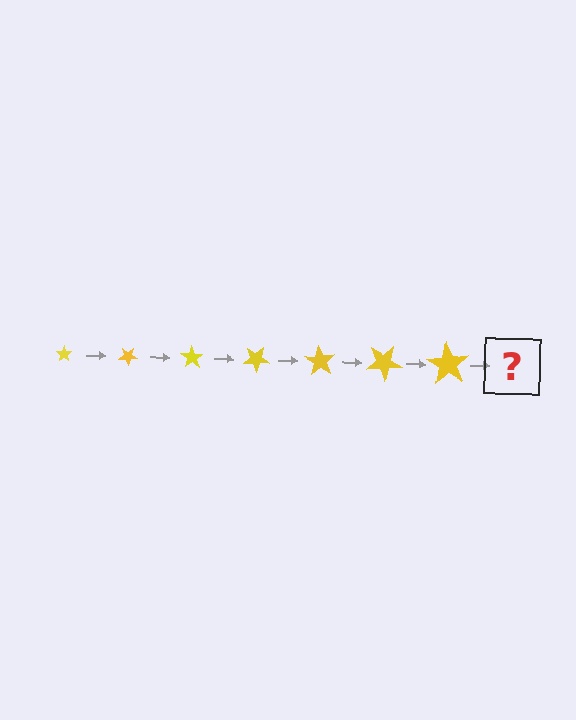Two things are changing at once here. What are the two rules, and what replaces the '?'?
The two rules are that the star grows larger each step and it rotates 35 degrees each step. The '?' should be a star, larger than the previous one and rotated 245 degrees from the start.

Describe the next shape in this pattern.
It should be a star, larger than the previous one and rotated 245 degrees from the start.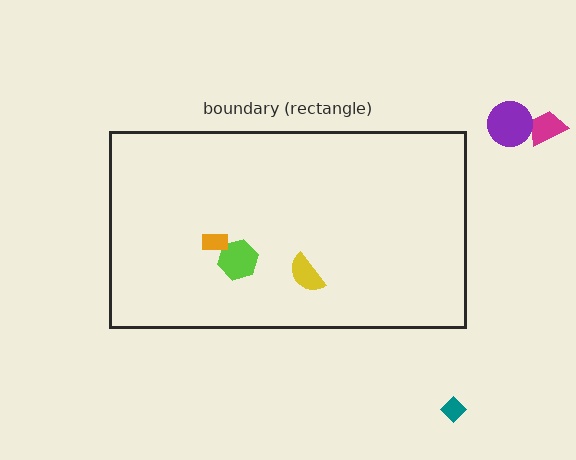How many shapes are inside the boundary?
3 inside, 3 outside.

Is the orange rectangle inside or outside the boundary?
Inside.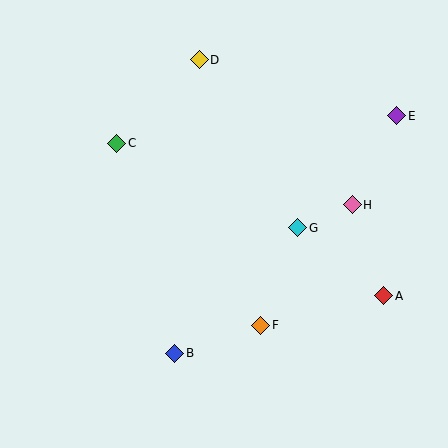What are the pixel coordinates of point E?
Point E is at (397, 116).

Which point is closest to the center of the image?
Point G at (298, 228) is closest to the center.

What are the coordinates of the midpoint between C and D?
The midpoint between C and D is at (158, 101).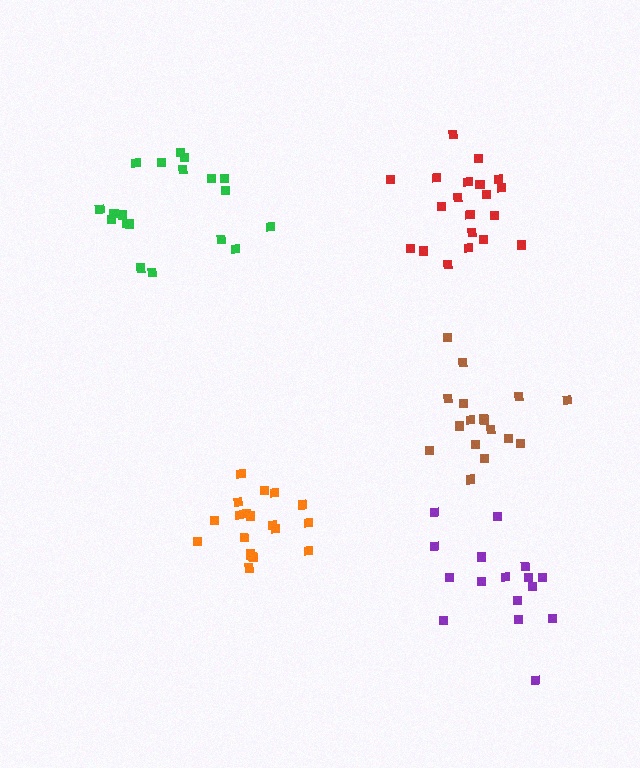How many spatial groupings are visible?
There are 5 spatial groupings.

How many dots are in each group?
Group 1: 19 dots, Group 2: 16 dots, Group 3: 20 dots, Group 4: 17 dots, Group 5: 20 dots (92 total).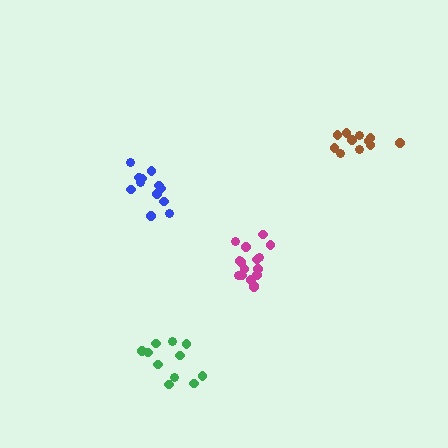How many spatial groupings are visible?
There are 4 spatial groupings.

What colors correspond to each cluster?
The clusters are colored: green, brown, magenta, blue.